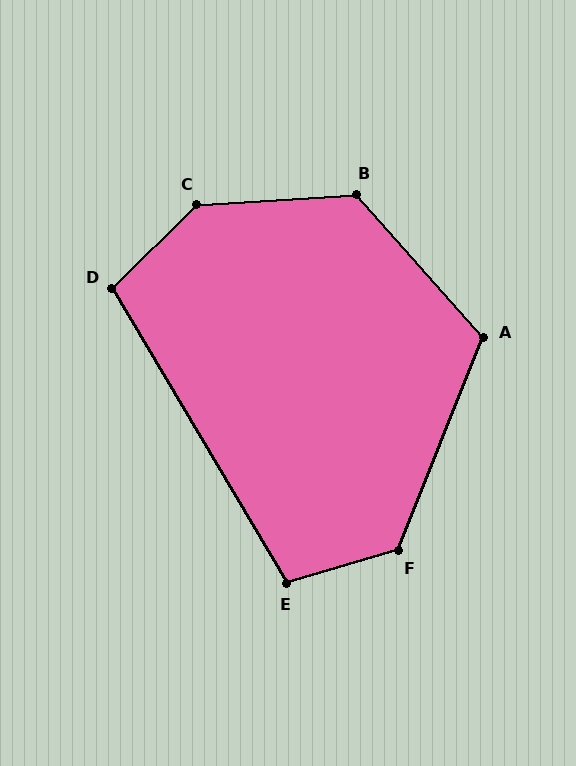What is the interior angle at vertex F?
Approximately 128 degrees (obtuse).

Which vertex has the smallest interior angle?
D, at approximately 104 degrees.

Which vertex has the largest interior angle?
C, at approximately 139 degrees.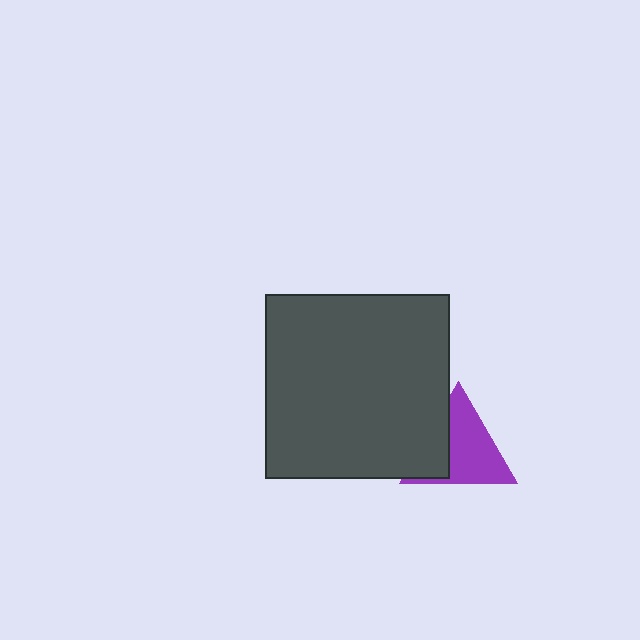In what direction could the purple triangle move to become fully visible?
The purple triangle could move right. That would shift it out from behind the dark gray rectangle entirely.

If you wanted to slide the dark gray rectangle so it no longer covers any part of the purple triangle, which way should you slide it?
Slide it left — that is the most direct way to separate the two shapes.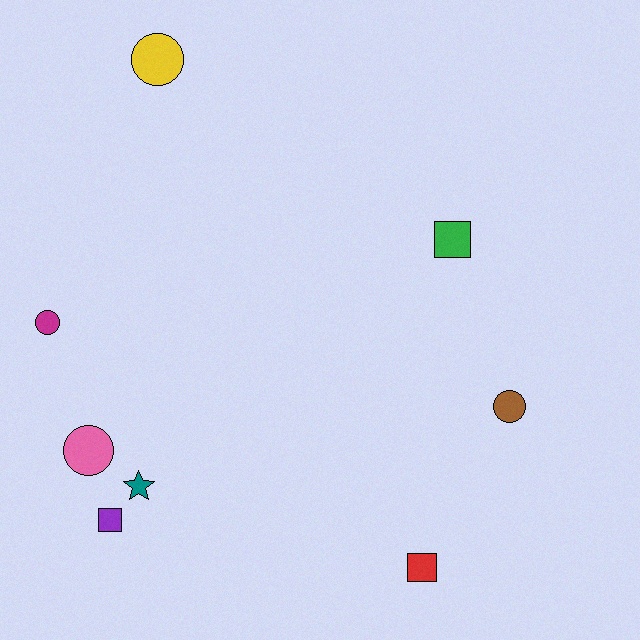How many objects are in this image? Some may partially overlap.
There are 8 objects.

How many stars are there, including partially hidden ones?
There is 1 star.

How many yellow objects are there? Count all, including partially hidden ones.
There is 1 yellow object.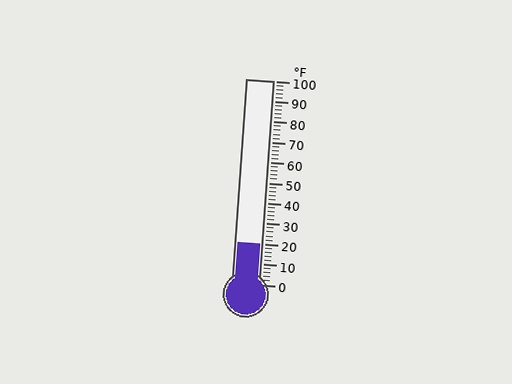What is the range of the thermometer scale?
The thermometer scale ranges from 0°F to 100°F.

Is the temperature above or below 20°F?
The temperature is at 20°F.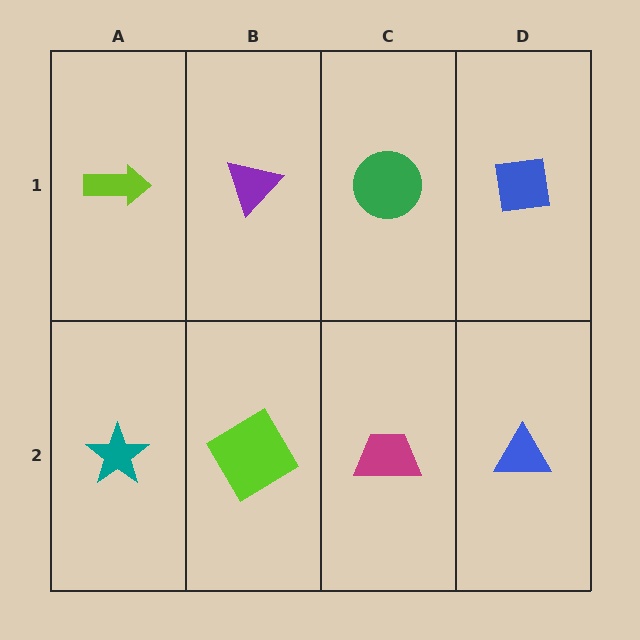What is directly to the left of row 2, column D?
A magenta trapezoid.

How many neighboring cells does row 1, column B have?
3.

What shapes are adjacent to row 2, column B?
A purple triangle (row 1, column B), a teal star (row 2, column A), a magenta trapezoid (row 2, column C).